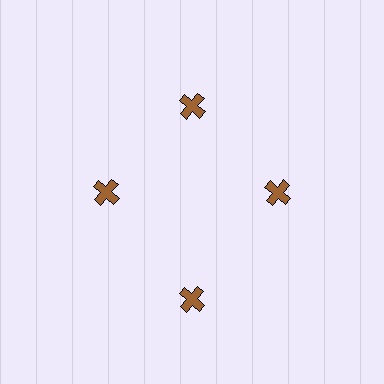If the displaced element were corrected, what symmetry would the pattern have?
It would have 4-fold rotational symmetry — the pattern would map onto itself every 90 degrees.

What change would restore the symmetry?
The symmetry would be restored by moving it inward, back onto the ring so that all 4 crosses sit at equal angles and equal distance from the center.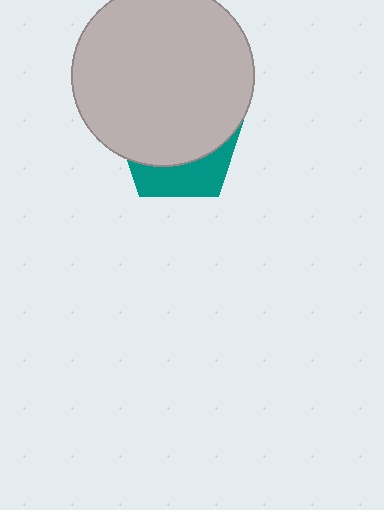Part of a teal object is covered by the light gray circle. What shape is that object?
It is a pentagon.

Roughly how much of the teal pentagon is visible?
A small part of it is visible (roughly 32%).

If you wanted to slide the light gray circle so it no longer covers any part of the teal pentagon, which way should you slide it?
Slide it up — that is the most direct way to separate the two shapes.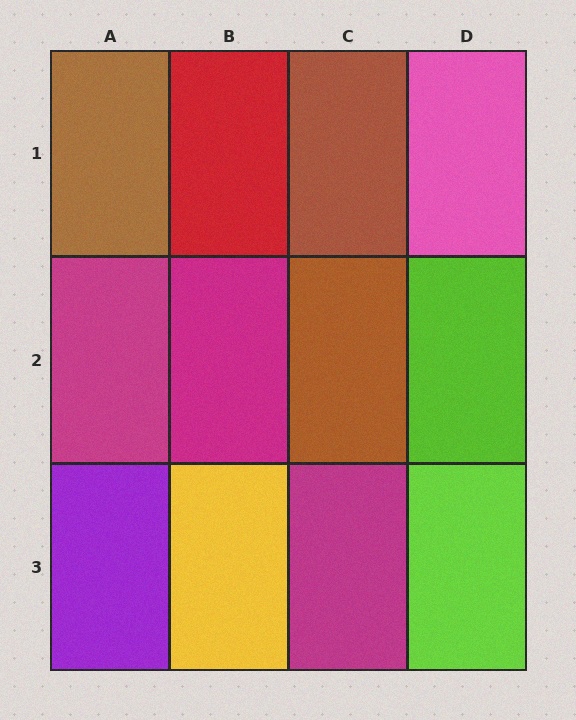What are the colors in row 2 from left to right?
Magenta, magenta, brown, lime.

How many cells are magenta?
3 cells are magenta.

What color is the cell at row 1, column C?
Brown.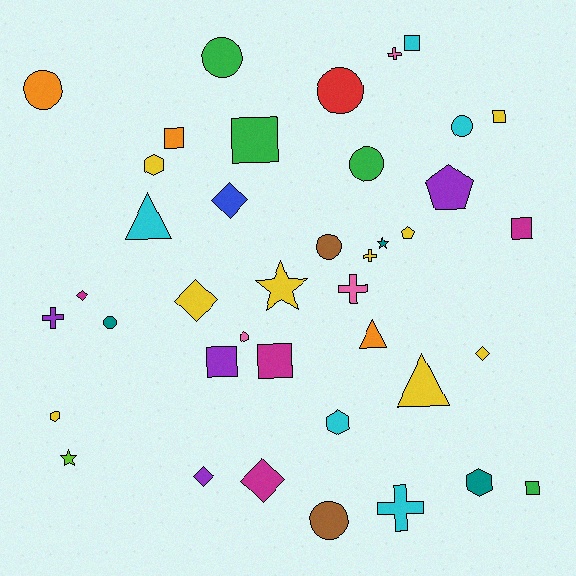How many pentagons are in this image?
There are 2 pentagons.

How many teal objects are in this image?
There are 3 teal objects.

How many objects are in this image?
There are 40 objects.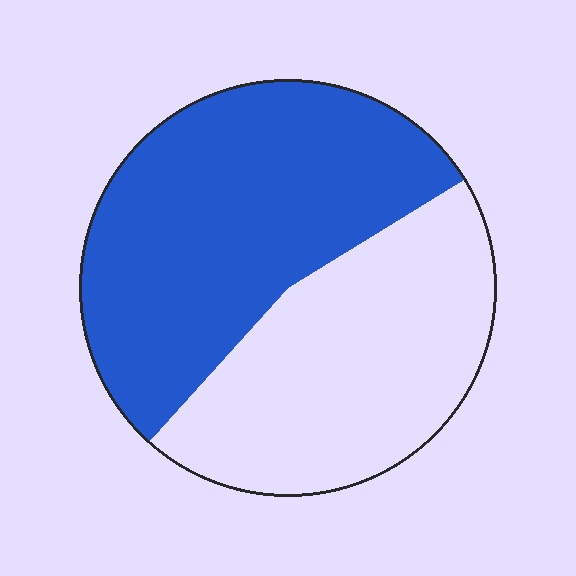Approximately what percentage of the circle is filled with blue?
Approximately 55%.